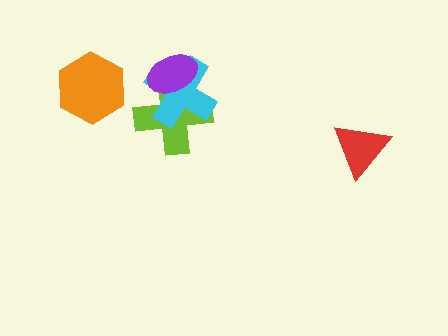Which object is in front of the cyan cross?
The purple ellipse is in front of the cyan cross.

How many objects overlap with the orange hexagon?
0 objects overlap with the orange hexagon.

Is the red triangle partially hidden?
No, no other shape covers it.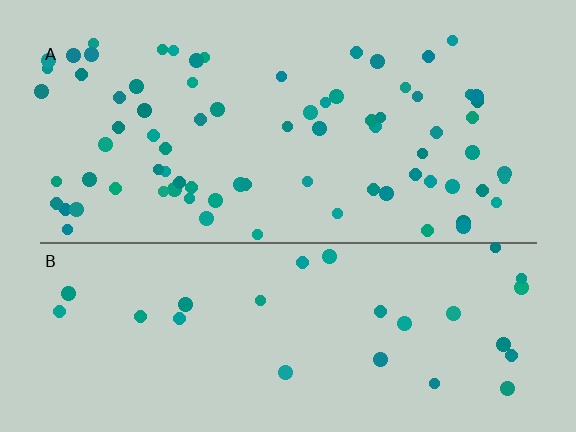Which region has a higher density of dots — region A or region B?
A (the top).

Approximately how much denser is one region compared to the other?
Approximately 2.8× — region A over region B.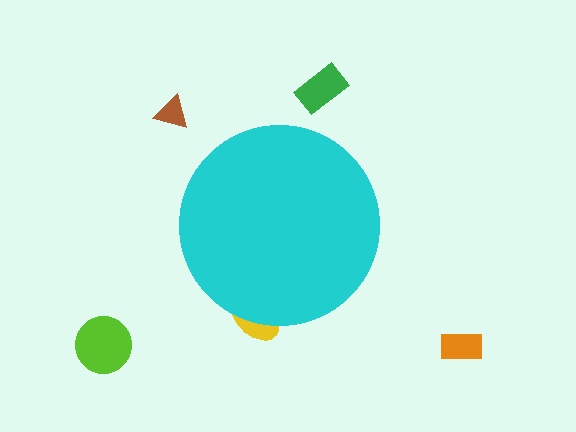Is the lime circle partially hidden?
No, the lime circle is fully visible.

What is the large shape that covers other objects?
A cyan circle.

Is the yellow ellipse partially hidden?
Yes, the yellow ellipse is partially hidden behind the cyan circle.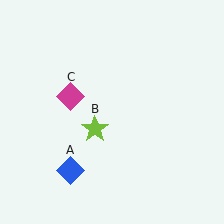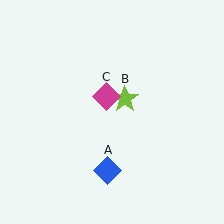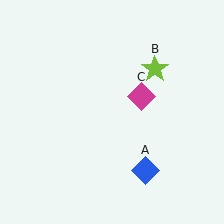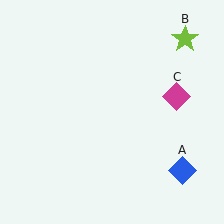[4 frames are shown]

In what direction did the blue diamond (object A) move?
The blue diamond (object A) moved right.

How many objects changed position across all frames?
3 objects changed position: blue diamond (object A), lime star (object B), magenta diamond (object C).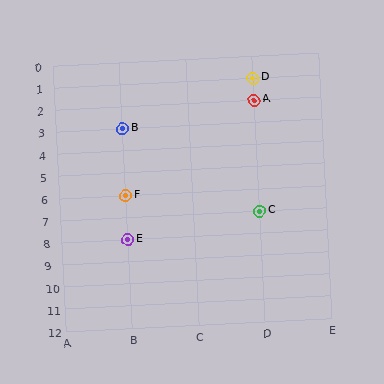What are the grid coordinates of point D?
Point D is at grid coordinates (D, 1).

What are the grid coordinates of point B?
Point B is at grid coordinates (B, 3).